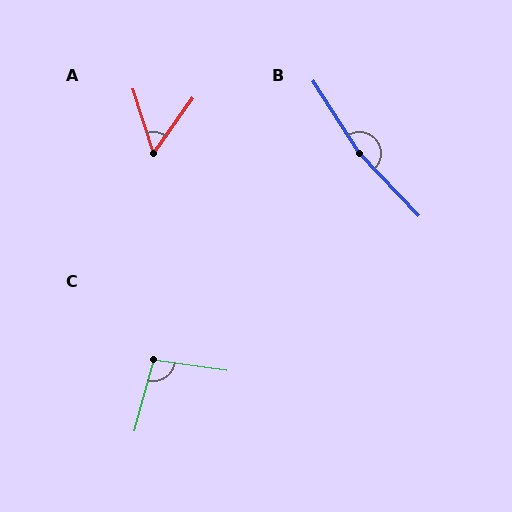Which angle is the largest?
B, at approximately 169 degrees.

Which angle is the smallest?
A, at approximately 53 degrees.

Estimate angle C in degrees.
Approximately 97 degrees.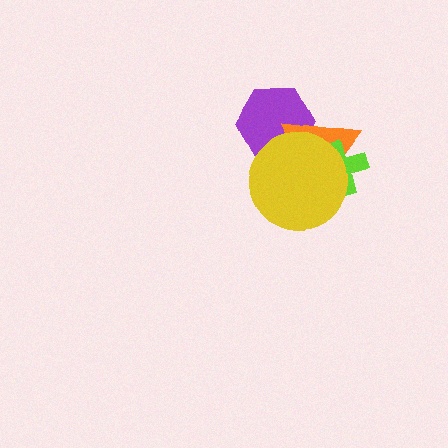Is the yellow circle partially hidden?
No, no other shape covers it.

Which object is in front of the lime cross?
The yellow circle is in front of the lime cross.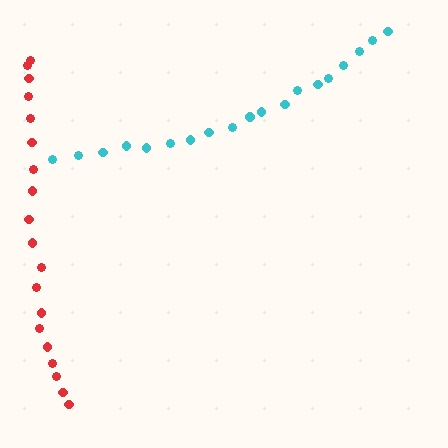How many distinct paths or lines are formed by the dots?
There are 2 distinct paths.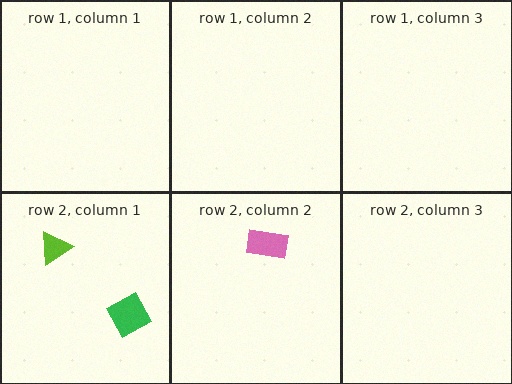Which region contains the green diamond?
The row 2, column 1 region.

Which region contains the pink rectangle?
The row 2, column 2 region.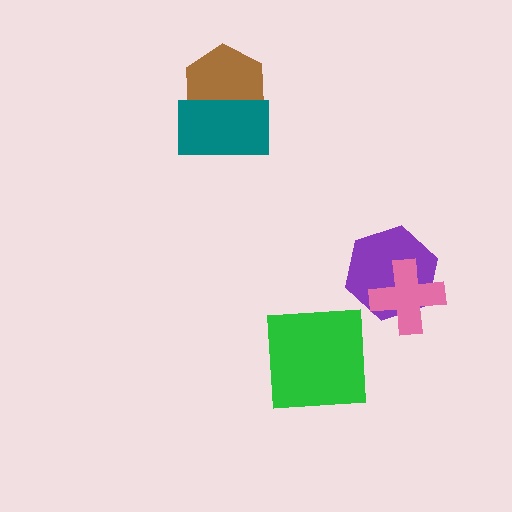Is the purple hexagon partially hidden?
Yes, it is partially covered by another shape.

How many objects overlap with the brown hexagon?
1 object overlaps with the brown hexagon.